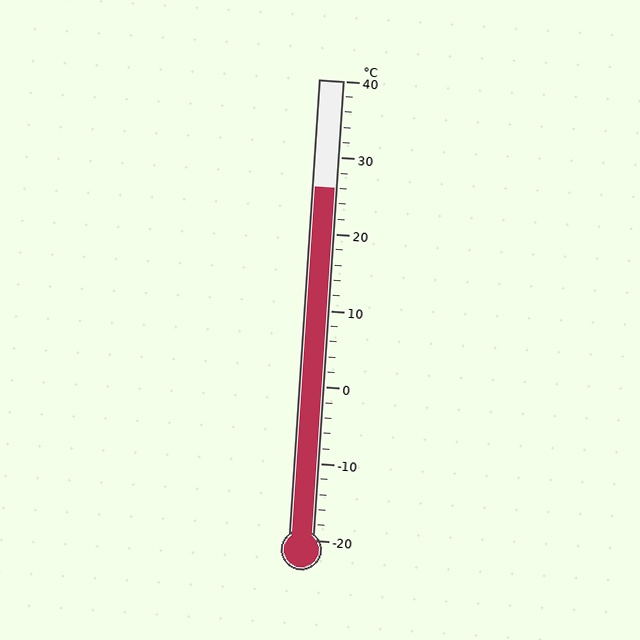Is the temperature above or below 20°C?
The temperature is above 20°C.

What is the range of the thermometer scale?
The thermometer scale ranges from -20°C to 40°C.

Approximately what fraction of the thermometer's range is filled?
The thermometer is filled to approximately 75% of its range.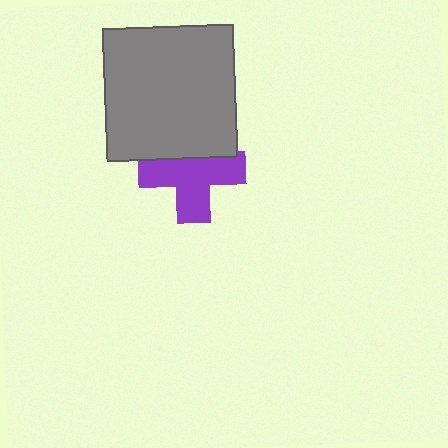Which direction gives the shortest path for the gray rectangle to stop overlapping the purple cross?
Moving up gives the shortest separation.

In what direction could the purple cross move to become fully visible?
The purple cross could move down. That would shift it out from behind the gray rectangle entirely.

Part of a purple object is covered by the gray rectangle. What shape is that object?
It is a cross.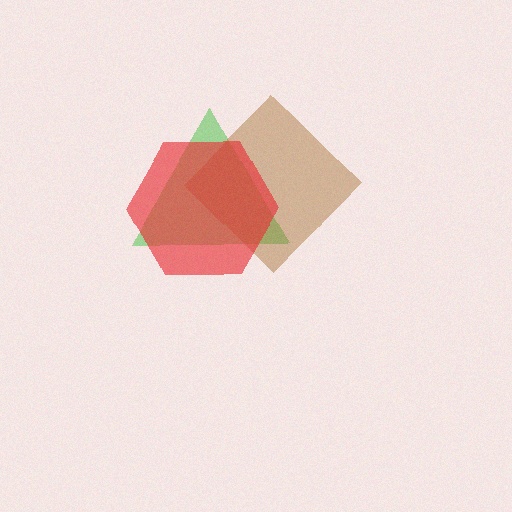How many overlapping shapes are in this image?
There are 3 overlapping shapes in the image.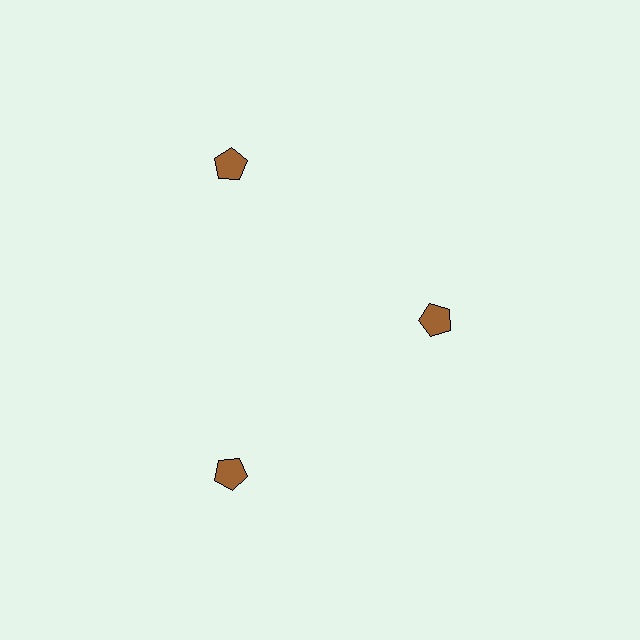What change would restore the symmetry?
The symmetry would be restored by moving it outward, back onto the ring so that all 3 pentagons sit at equal angles and equal distance from the center.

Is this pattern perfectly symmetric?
No. The 3 brown pentagons are arranged in a ring, but one element near the 3 o'clock position is pulled inward toward the center, breaking the 3-fold rotational symmetry.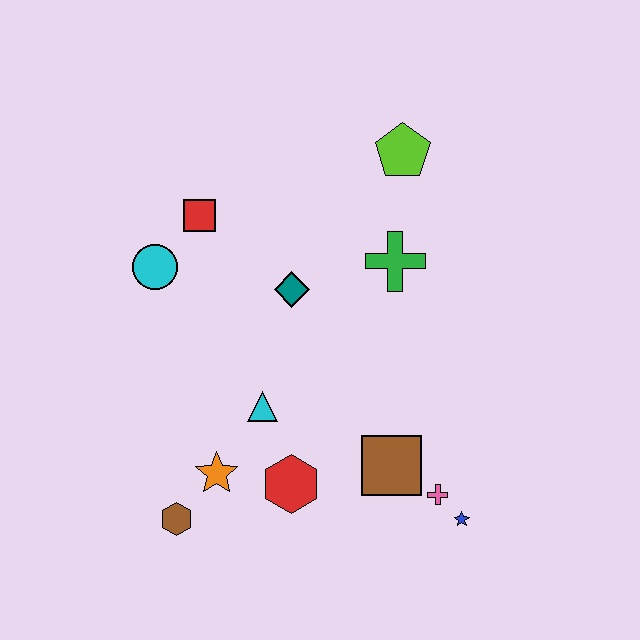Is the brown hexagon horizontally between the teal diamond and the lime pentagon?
No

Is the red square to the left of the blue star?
Yes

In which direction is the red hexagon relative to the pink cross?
The red hexagon is to the left of the pink cross.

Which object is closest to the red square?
The cyan circle is closest to the red square.